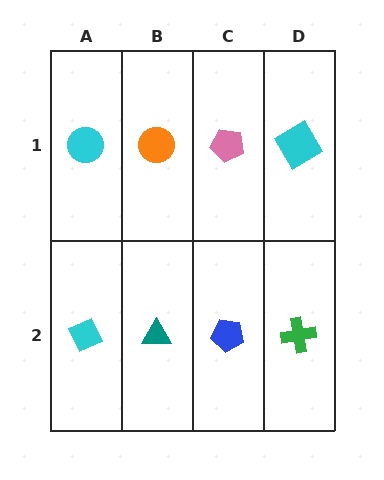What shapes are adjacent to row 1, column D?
A green cross (row 2, column D), a pink pentagon (row 1, column C).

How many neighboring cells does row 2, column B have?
3.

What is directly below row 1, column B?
A teal triangle.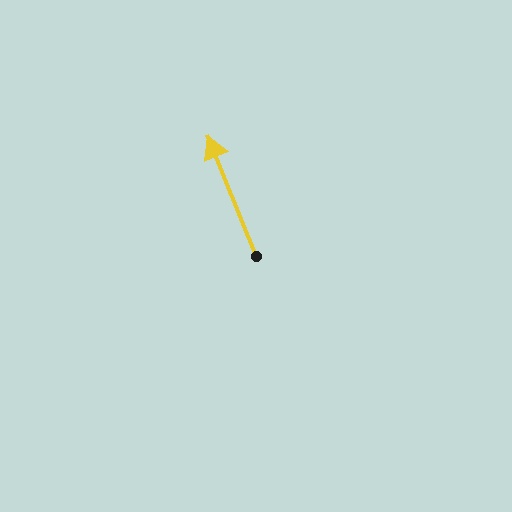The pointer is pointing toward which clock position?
Roughly 11 o'clock.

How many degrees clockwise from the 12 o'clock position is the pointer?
Approximately 338 degrees.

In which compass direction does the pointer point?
North.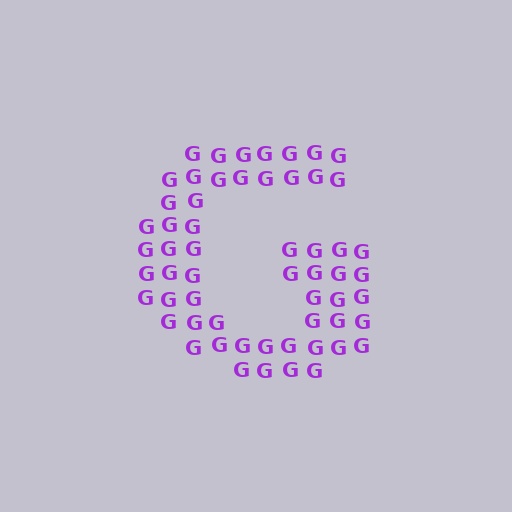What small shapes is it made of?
It is made of small letter G's.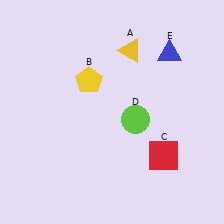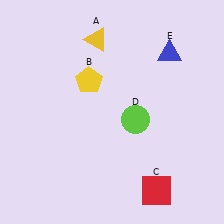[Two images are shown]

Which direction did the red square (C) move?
The red square (C) moved down.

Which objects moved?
The objects that moved are: the yellow triangle (A), the red square (C).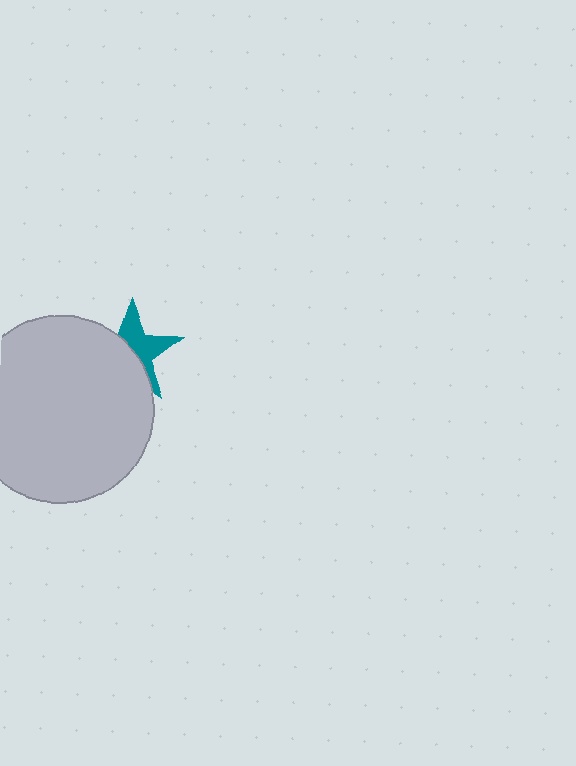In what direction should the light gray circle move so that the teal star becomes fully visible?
The light gray circle should move toward the lower-left. That is the shortest direction to clear the overlap and leave the teal star fully visible.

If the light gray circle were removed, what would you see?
You would see the complete teal star.